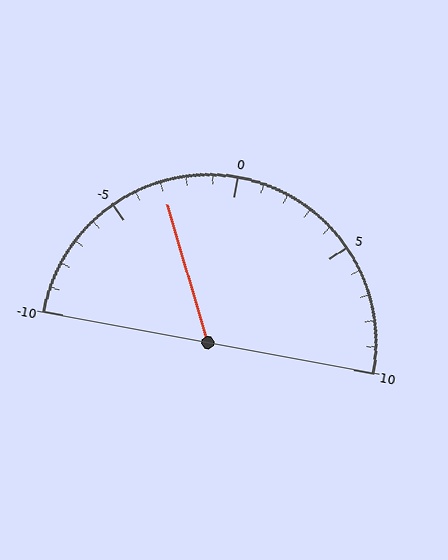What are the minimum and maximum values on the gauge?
The gauge ranges from -10 to 10.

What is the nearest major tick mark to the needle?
The nearest major tick mark is -5.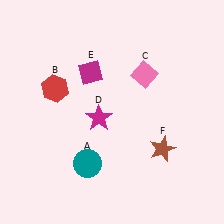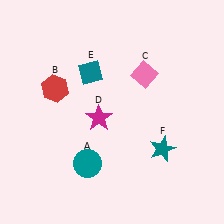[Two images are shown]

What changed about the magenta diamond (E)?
In Image 1, E is magenta. In Image 2, it changed to teal.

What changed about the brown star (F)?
In Image 1, F is brown. In Image 2, it changed to teal.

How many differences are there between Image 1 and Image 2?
There are 2 differences between the two images.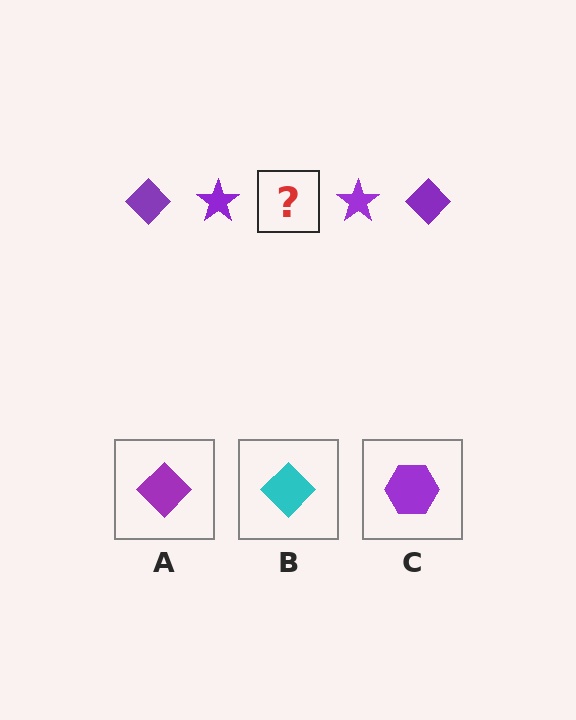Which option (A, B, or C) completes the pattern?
A.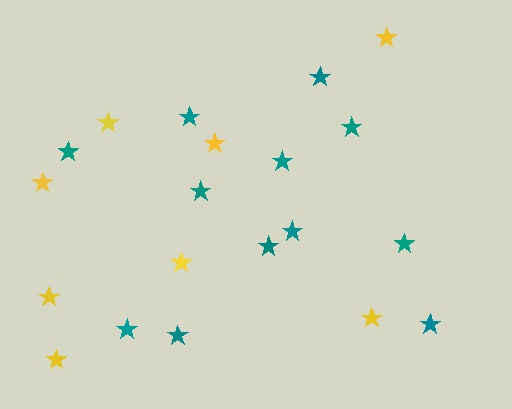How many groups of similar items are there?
There are 2 groups: one group of yellow stars (8) and one group of teal stars (12).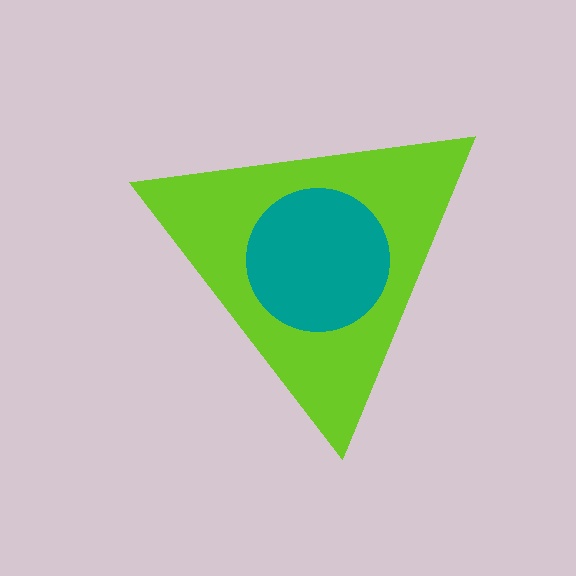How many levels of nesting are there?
2.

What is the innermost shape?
The teal circle.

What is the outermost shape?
The lime triangle.